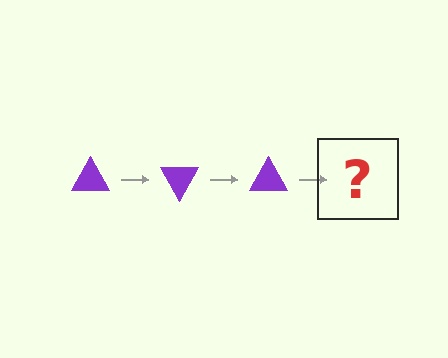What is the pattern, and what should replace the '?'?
The pattern is that the triangle rotates 60 degrees each step. The '?' should be a purple triangle rotated 180 degrees.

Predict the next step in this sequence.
The next step is a purple triangle rotated 180 degrees.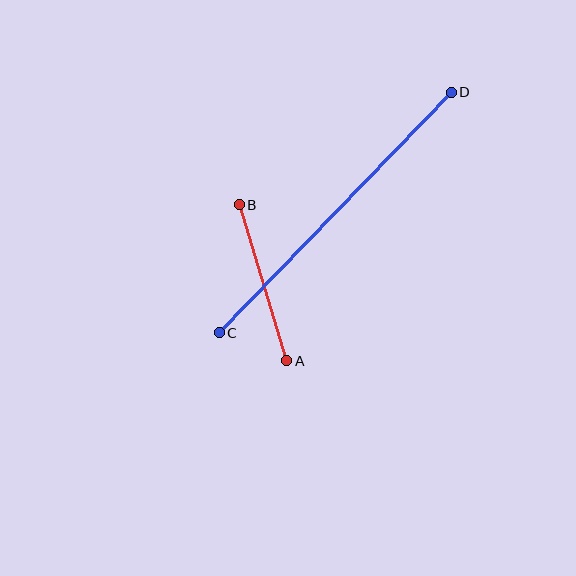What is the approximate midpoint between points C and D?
The midpoint is at approximately (335, 212) pixels.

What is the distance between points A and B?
The distance is approximately 163 pixels.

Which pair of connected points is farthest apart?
Points C and D are farthest apart.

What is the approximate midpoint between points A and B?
The midpoint is at approximately (263, 283) pixels.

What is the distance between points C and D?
The distance is approximately 334 pixels.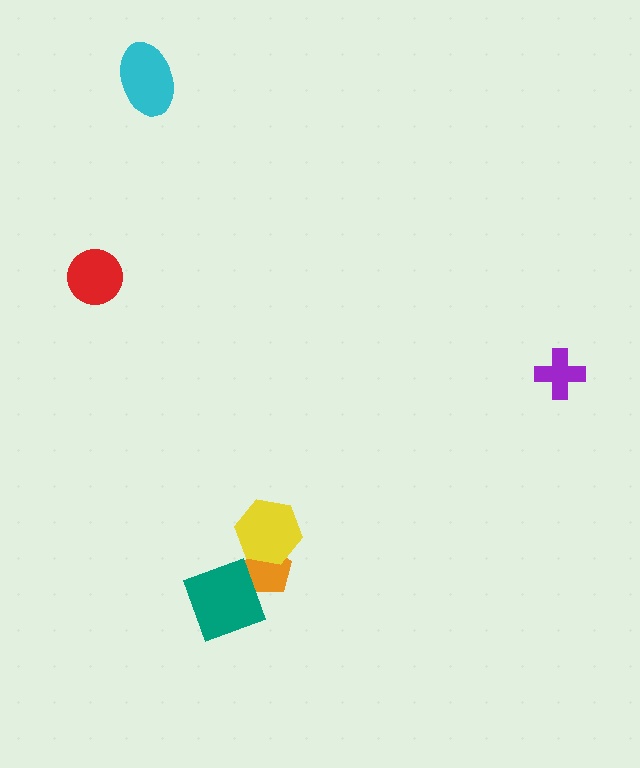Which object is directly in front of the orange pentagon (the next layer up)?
The teal diamond is directly in front of the orange pentagon.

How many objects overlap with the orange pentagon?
2 objects overlap with the orange pentagon.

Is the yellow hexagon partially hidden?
No, no other shape covers it.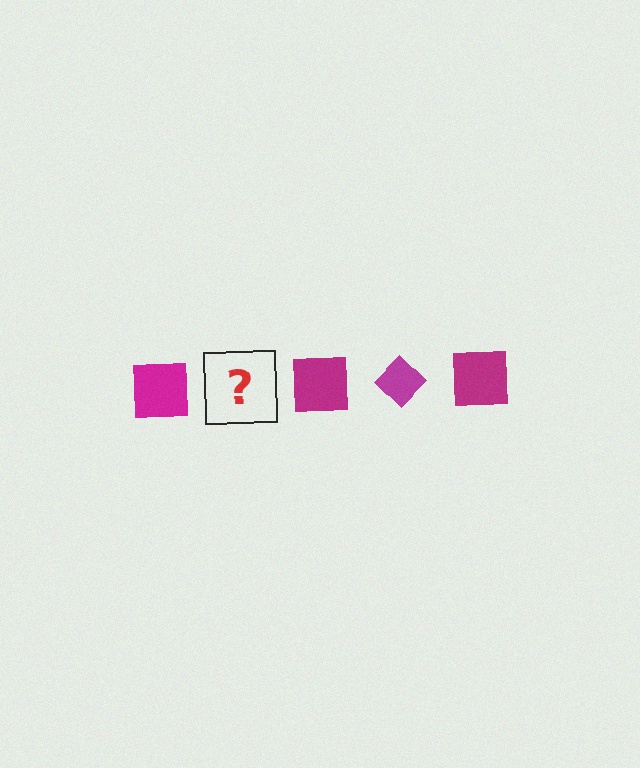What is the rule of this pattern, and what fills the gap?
The rule is that the pattern cycles through square, diamond shapes in magenta. The gap should be filled with a magenta diamond.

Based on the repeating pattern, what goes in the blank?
The blank should be a magenta diamond.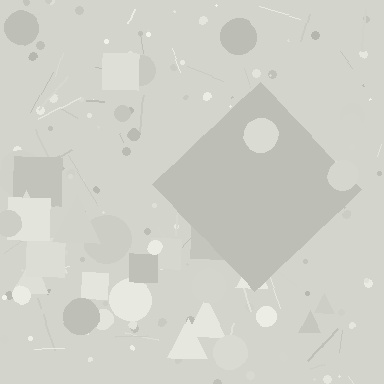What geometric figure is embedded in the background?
A diamond is embedded in the background.